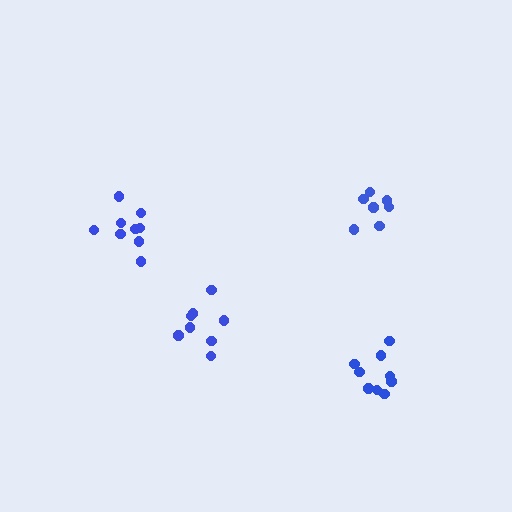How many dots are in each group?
Group 1: 8 dots, Group 2: 7 dots, Group 3: 9 dots, Group 4: 9 dots (33 total).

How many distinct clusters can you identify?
There are 4 distinct clusters.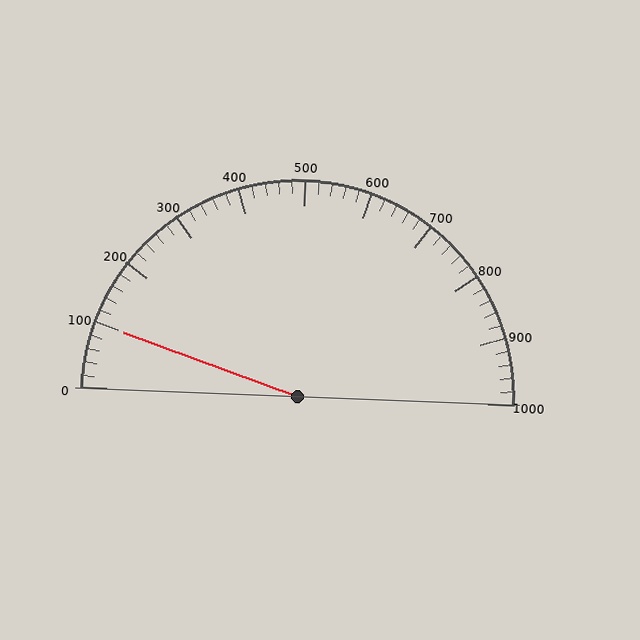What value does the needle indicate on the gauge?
The needle indicates approximately 100.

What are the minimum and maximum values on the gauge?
The gauge ranges from 0 to 1000.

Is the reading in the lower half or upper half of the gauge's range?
The reading is in the lower half of the range (0 to 1000).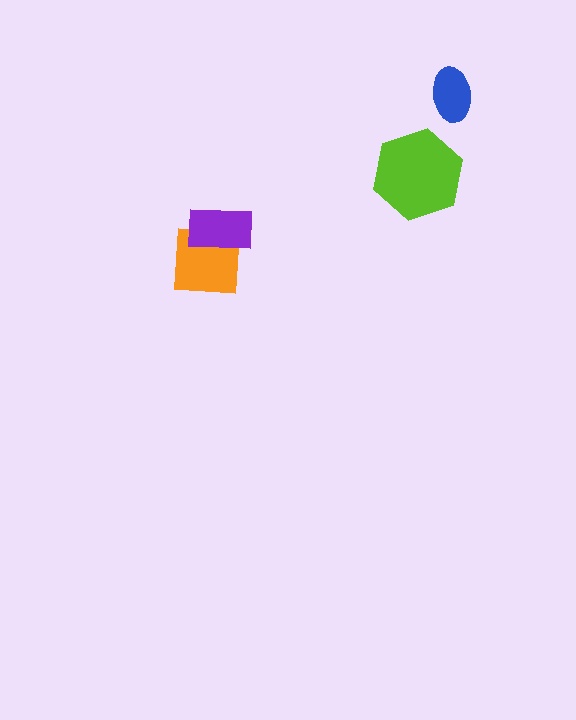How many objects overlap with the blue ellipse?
0 objects overlap with the blue ellipse.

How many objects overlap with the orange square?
1 object overlaps with the orange square.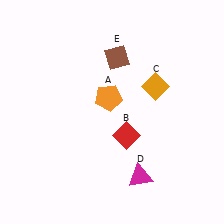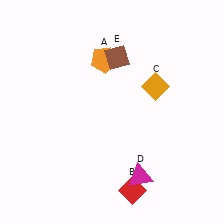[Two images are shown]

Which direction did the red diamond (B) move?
The red diamond (B) moved down.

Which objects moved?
The objects that moved are: the orange pentagon (A), the red diamond (B).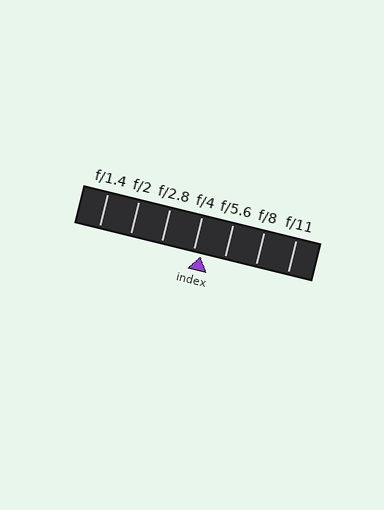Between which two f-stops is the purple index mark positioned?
The index mark is between f/4 and f/5.6.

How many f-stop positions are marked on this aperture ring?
There are 7 f-stop positions marked.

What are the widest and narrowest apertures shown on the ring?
The widest aperture shown is f/1.4 and the narrowest is f/11.